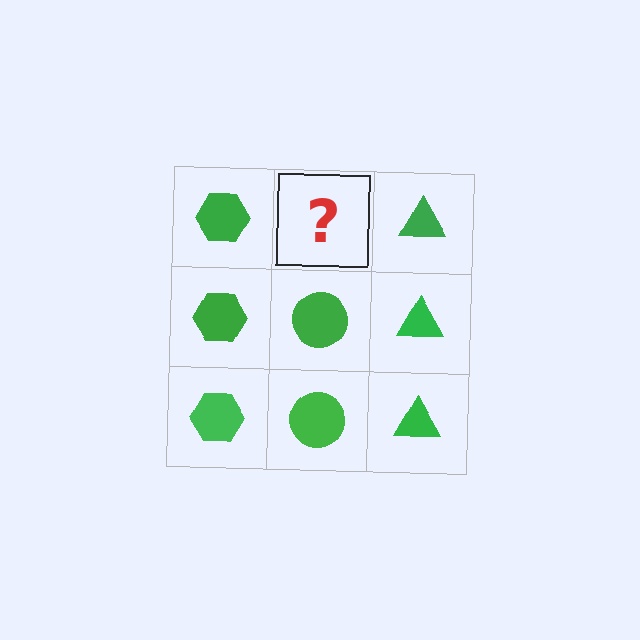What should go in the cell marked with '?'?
The missing cell should contain a green circle.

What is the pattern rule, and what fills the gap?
The rule is that each column has a consistent shape. The gap should be filled with a green circle.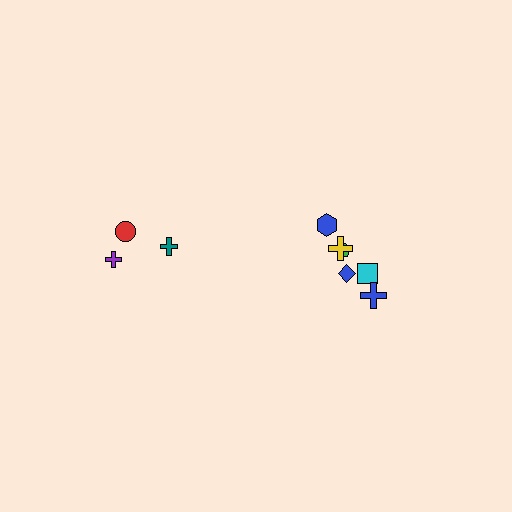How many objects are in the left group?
There are 3 objects.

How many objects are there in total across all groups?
There are 9 objects.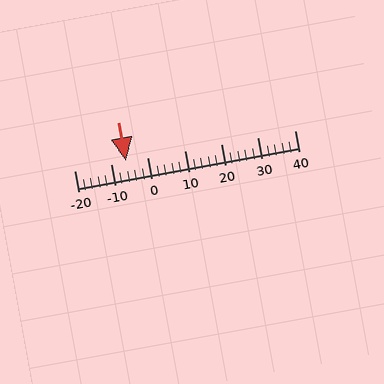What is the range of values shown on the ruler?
The ruler shows values from -20 to 40.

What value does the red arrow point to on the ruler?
The red arrow points to approximately -6.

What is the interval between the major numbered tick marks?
The major tick marks are spaced 10 units apart.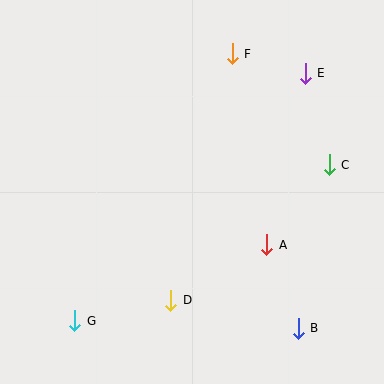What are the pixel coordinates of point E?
Point E is at (305, 73).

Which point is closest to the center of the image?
Point A at (267, 245) is closest to the center.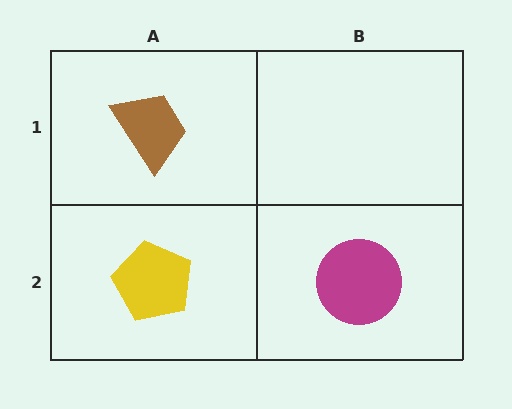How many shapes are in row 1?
1 shape.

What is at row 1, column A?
A brown trapezoid.